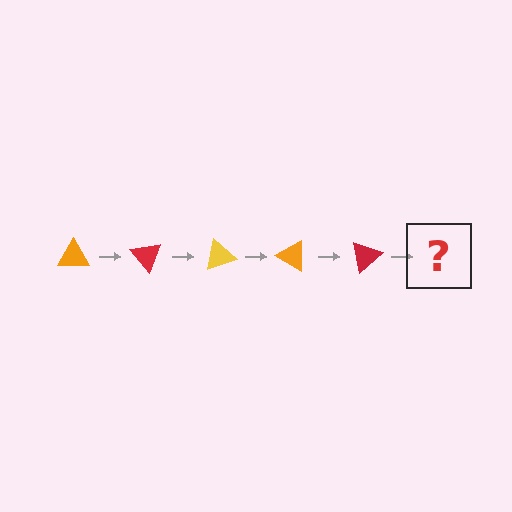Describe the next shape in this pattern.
It should be a yellow triangle, rotated 250 degrees from the start.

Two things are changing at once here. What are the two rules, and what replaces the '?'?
The two rules are that it rotates 50 degrees each step and the color cycles through orange, red, and yellow. The '?' should be a yellow triangle, rotated 250 degrees from the start.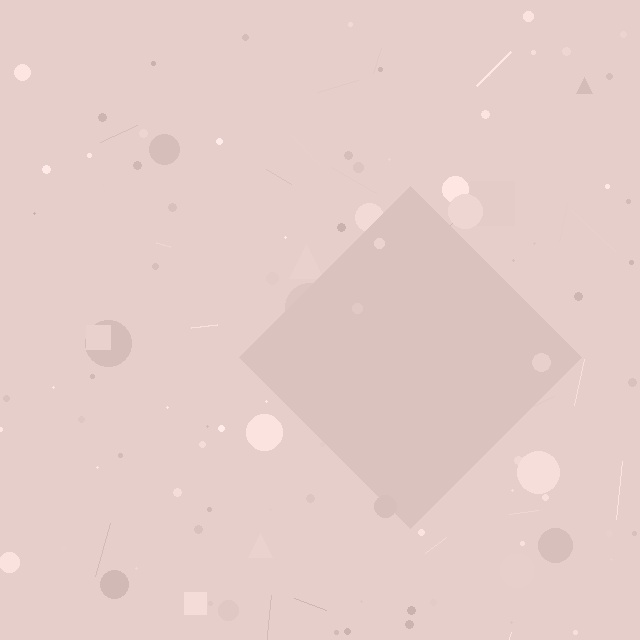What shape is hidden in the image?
A diamond is hidden in the image.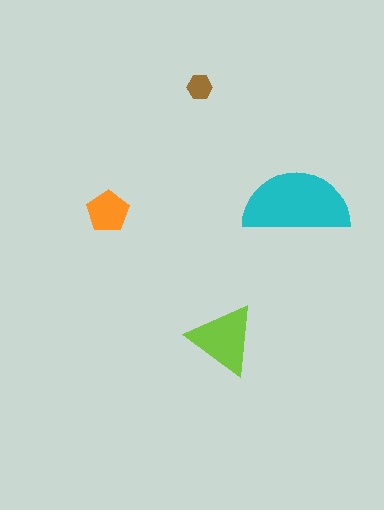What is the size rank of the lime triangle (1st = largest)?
2nd.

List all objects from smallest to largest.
The brown hexagon, the orange pentagon, the lime triangle, the cyan semicircle.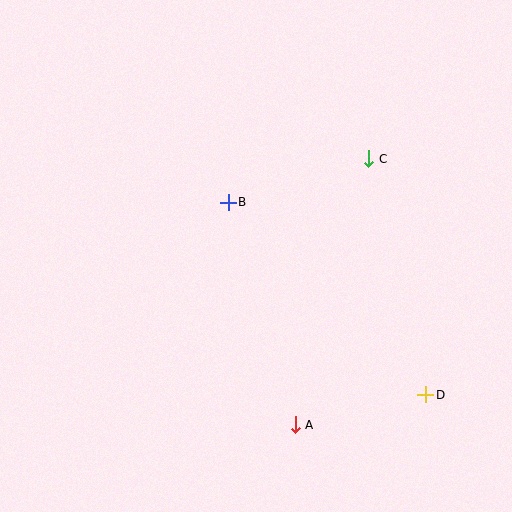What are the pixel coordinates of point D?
Point D is at (426, 395).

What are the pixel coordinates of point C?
Point C is at (368, 159).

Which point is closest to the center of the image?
Point B at (228, 202) is closest to the center.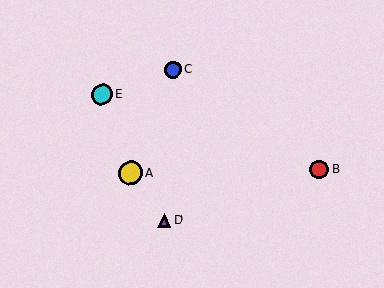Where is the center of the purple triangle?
The center of the purple triangle is at (164, 220).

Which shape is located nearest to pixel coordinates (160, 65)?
The blue circle (labeled C) at (173, 69) is nearest to that location.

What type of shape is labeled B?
Shape B is a red circle.